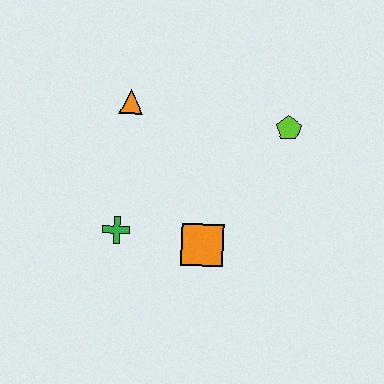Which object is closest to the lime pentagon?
The orange square is closest to the lime pentagon.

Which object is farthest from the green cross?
The lime pentagon is farthest from the green cross.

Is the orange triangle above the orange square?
Yes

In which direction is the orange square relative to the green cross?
The orange square is to the right of the green cross.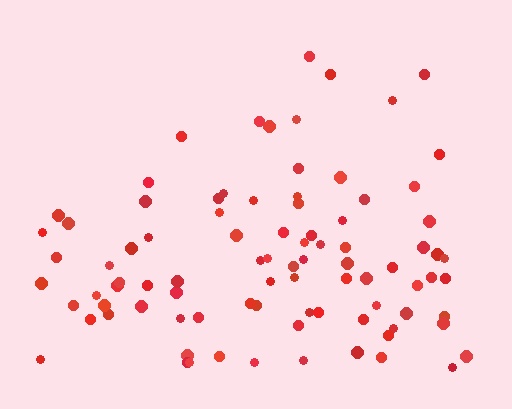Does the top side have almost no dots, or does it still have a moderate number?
Still a moderate number, just noticeably fewer than the bottom.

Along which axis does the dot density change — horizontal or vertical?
Vertical.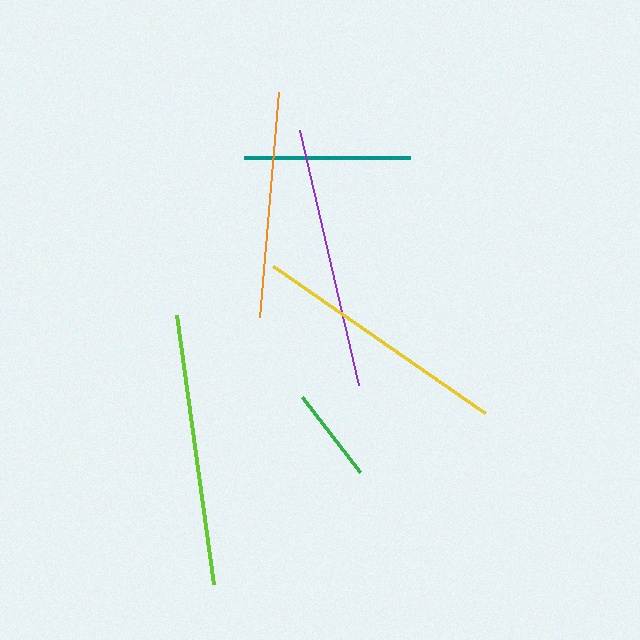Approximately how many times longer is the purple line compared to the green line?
The purple line is approximately 2.8 times the length of the green line.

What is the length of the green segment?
The green segment is approximately 95 pixels long.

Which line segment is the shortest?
The green line is the shortest at approximately 95 pixels.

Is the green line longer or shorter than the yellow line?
The yellow line is longer than the green line.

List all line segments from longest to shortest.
From longest to shortest: lime, purple, yellow, orange, teal, green.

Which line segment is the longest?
The lime line is the longest at approximately 272 pixels.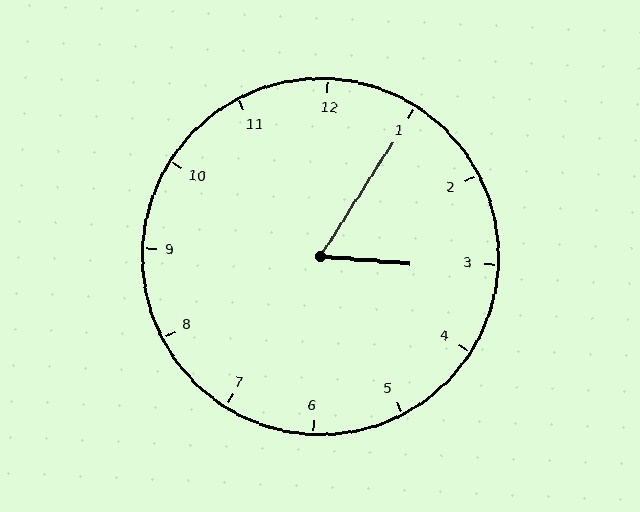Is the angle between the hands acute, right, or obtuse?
It is acute.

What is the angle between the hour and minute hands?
Approximately 62 degrees.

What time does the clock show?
3:05.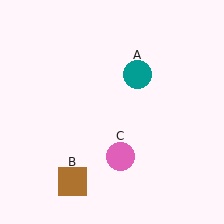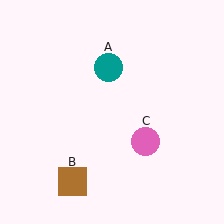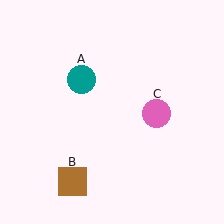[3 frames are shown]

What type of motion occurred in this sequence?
The teal circle (object A), pink circle (object C) rotated counterclockwise around the center of the scene.